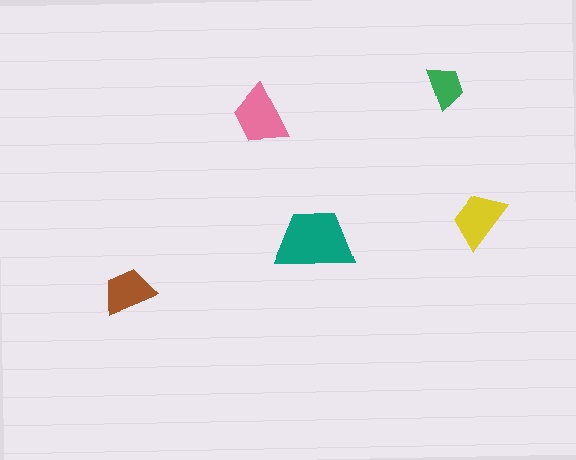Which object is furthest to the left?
The brown trapezoid is leftmost.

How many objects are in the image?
There are 5 objects in the image.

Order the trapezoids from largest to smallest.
the teal one, the pink one, the yellow one, the brown one, the green one.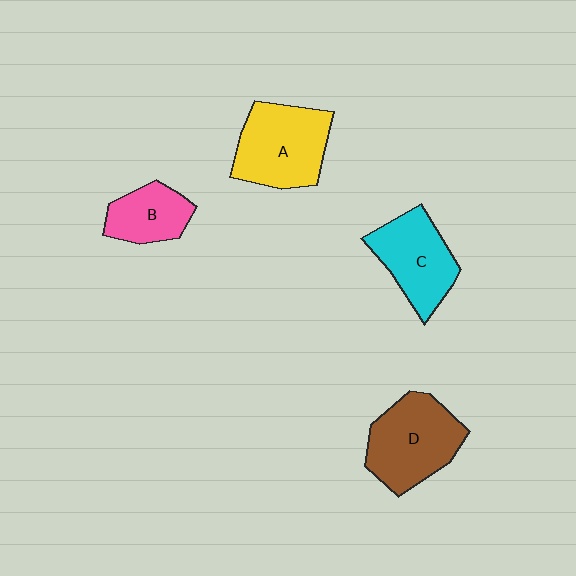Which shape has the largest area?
Shape D (brown).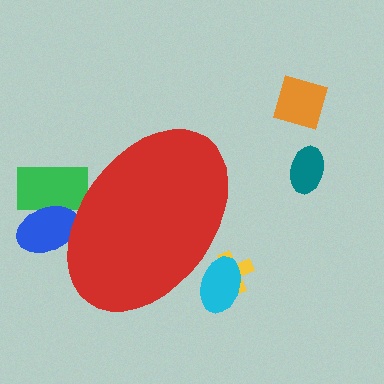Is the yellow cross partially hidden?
Yes, the yellow cross is partially hidden behind the red ellipse.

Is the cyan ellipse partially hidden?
Yes, the cyan ellipse is partially hidden behind the red ellipse.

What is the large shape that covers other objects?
A red ellipse.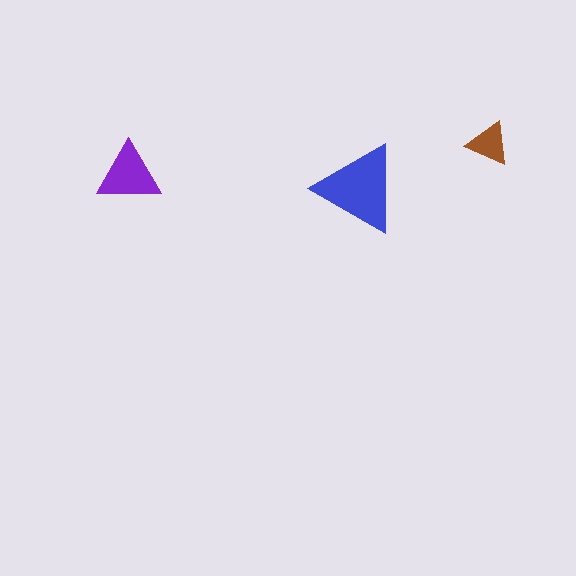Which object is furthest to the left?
The purple triangle is leftmost.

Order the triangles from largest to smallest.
the blue one, the purple one, the brown one.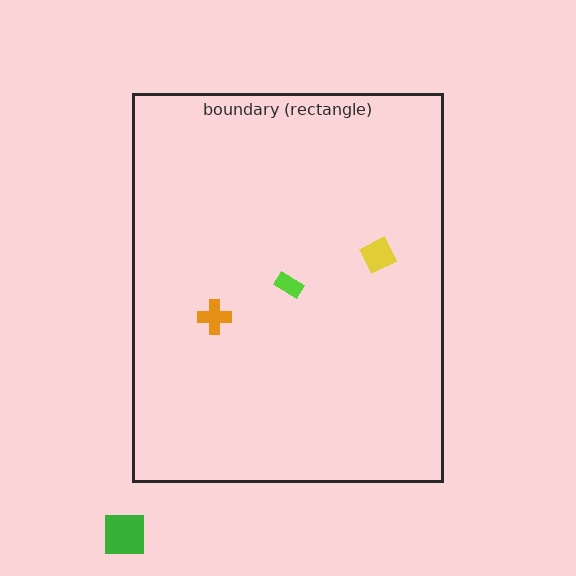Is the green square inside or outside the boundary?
Outside.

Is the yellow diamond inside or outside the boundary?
Inside.